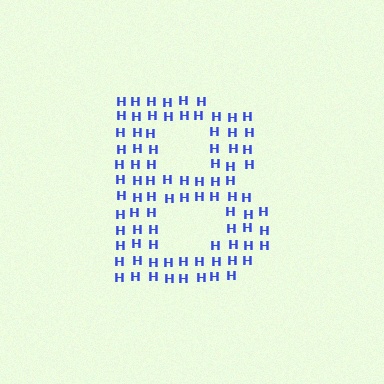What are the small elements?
The small elements are letter H's.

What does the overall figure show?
The overall figure shows the letter B.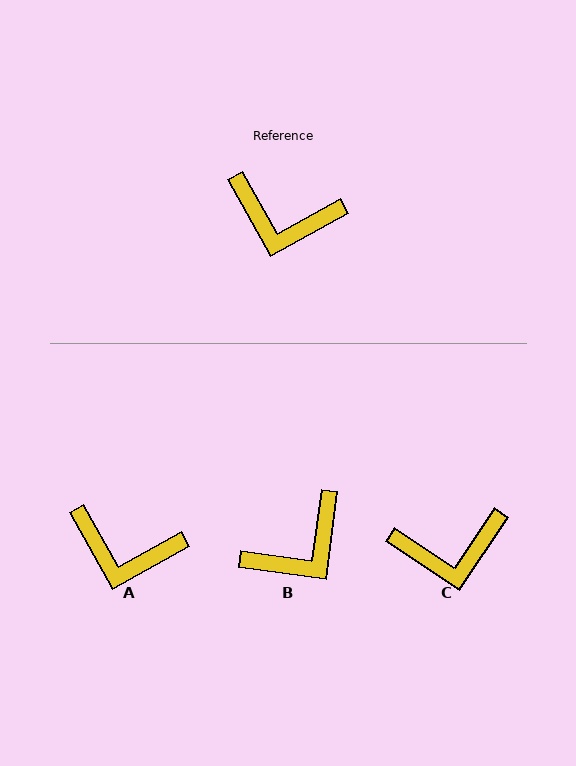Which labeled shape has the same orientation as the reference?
A.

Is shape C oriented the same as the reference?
No, it is off by about 27 degrees.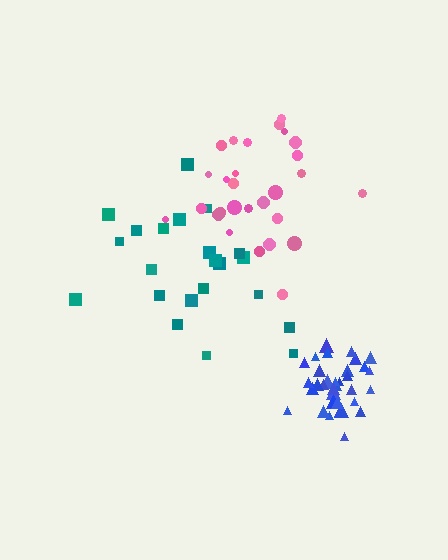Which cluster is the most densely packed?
Blue.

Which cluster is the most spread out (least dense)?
Teal.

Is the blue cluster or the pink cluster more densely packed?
Blue.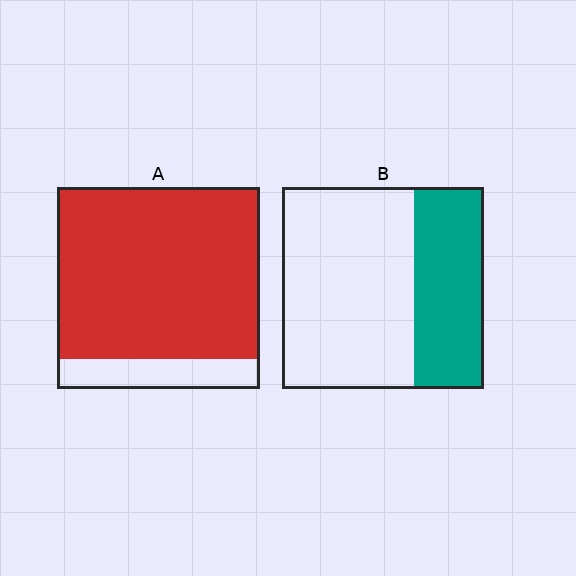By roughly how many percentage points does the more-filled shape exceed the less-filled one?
By roughly 50 percentage points (A over B).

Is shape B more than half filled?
No.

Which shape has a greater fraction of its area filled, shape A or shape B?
Shape A.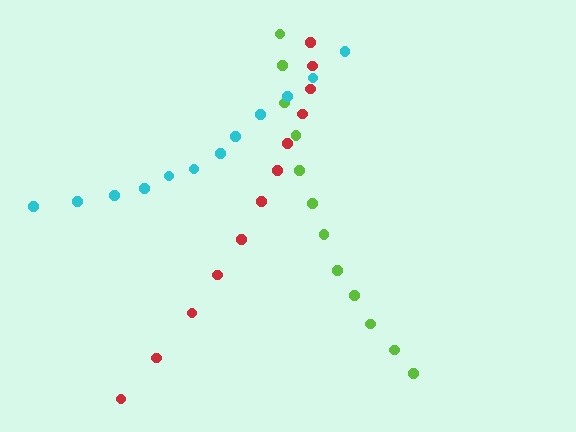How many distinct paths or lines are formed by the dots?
There are 3 distinct paths.